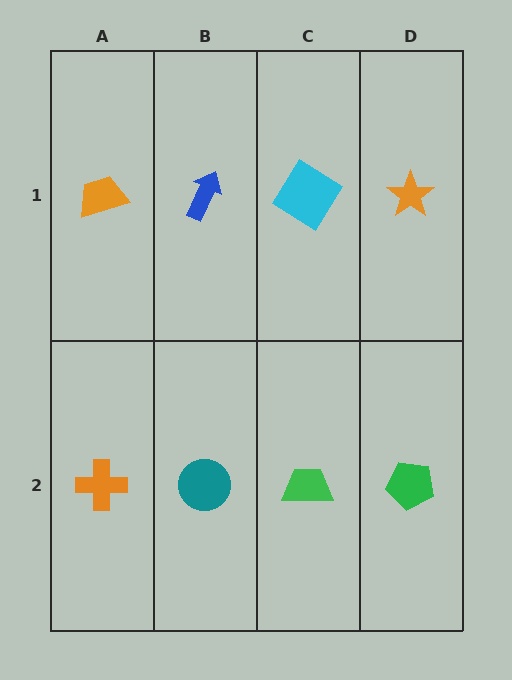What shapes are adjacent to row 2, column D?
An orange star (row 1, column D), a green trapezoid (row 2, column C).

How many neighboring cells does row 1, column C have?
3.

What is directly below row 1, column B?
A teal circle.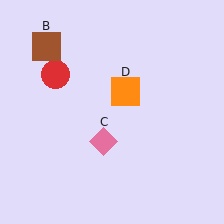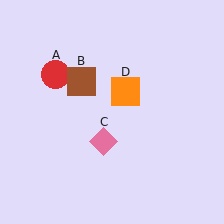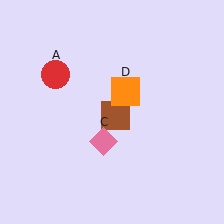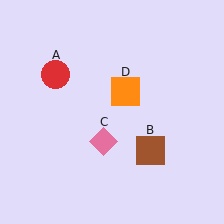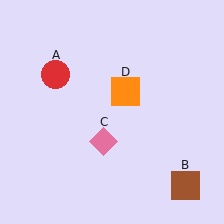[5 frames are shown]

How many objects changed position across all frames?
1 object changed position: brown square (object B).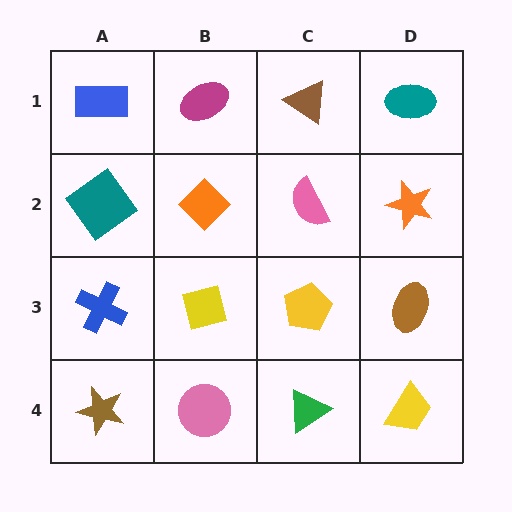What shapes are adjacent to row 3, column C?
A pink semicircle (row 2, column C), a green triangle (row 4, column C), a yellow square (row 3, column B), a brown ellipse (row 3, column D).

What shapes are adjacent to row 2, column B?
A magenta ellipse (row 1, column B), a yellow square (row 3, column B), a teal diamond (row 2, column A), a pink semicircle (row 2, column C).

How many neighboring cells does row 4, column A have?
2.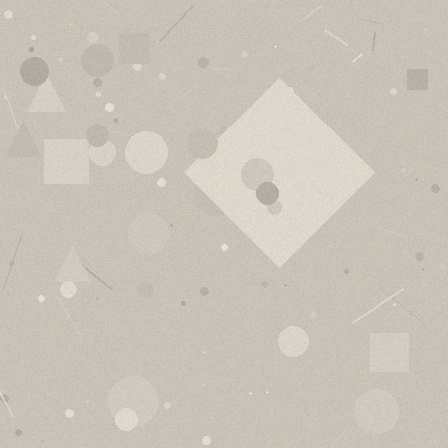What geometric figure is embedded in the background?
A diamond is embedded in the background.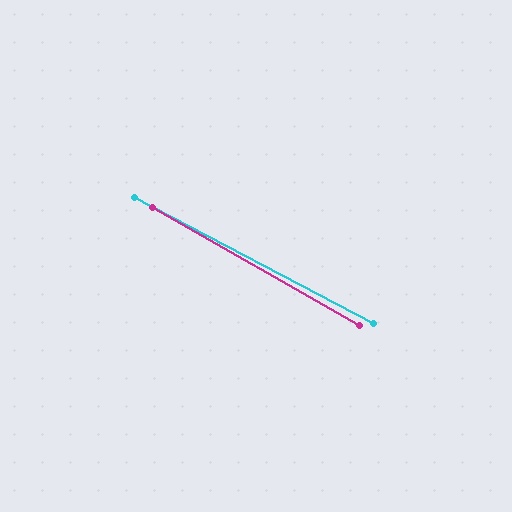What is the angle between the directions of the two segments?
Approximately 2 degrees.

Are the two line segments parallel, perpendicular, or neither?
Parallel — their directions differ by only 1.9°.